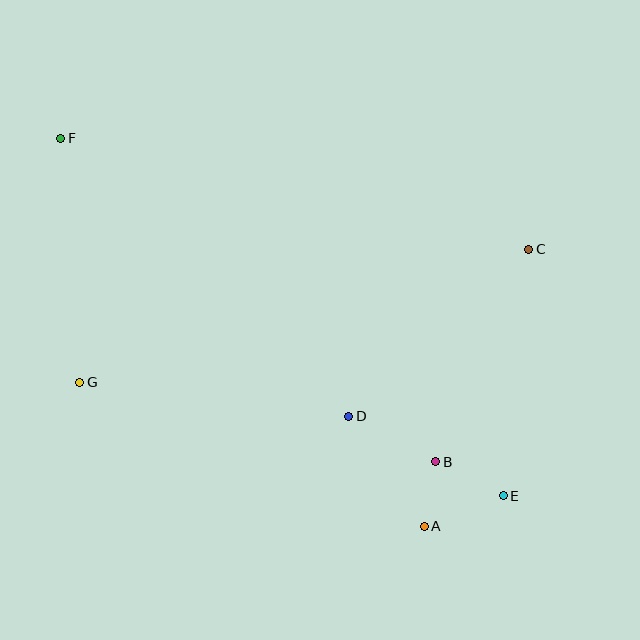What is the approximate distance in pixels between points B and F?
The distance between B and F is approximately 495 pixels.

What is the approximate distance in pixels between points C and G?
The distance between C and G is approximately 469 pixels.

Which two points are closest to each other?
Points A and B are closest to each other.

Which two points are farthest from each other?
Points E and F are farthest from each other.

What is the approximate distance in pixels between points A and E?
The distance between A and E is approximately 85 pixels.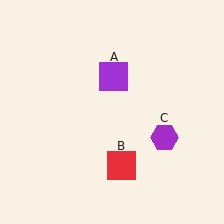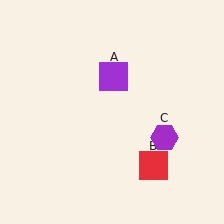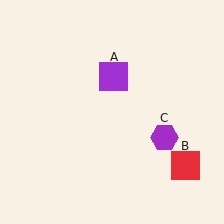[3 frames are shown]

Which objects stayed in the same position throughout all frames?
Purple square (object A) and purple hexagon (object C) remained stationary.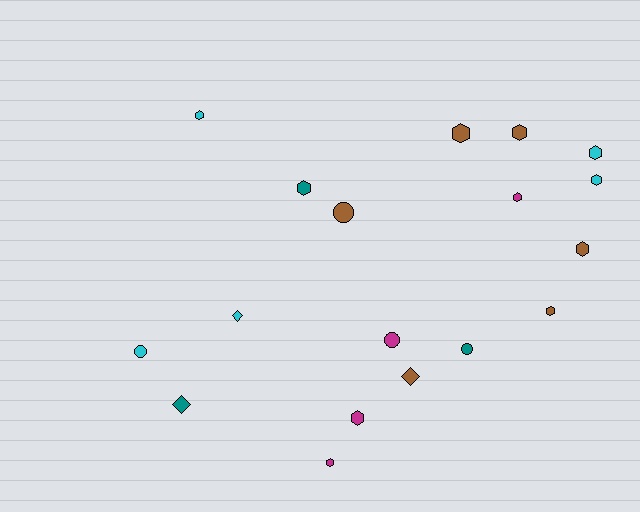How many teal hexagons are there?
There is 1 teal hexagon.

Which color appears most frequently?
Brown, with 6 objects.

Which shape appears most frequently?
Hexagon, with 11 objects.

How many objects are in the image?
There are 18 objects.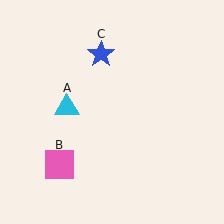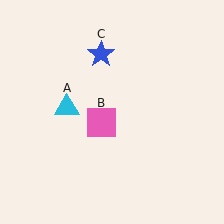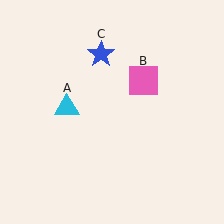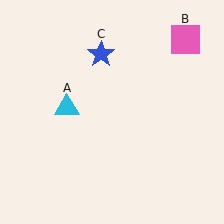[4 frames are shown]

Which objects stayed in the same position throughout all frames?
Cyan triangle (object A) and blue star (object C) remained stationary.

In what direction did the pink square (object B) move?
The pink square (object B) moved up and to the right.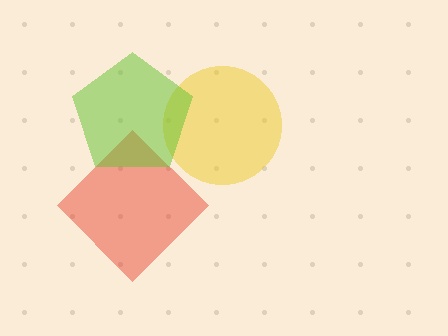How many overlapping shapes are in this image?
There are 3 overlapping shapes in the image.